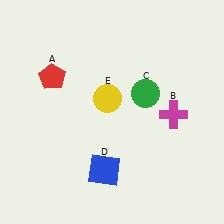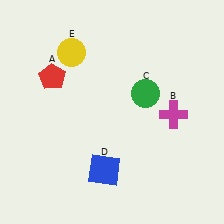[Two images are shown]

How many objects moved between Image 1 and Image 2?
1 object moved between the two images.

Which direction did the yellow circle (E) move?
The yellow circle (E) moved up.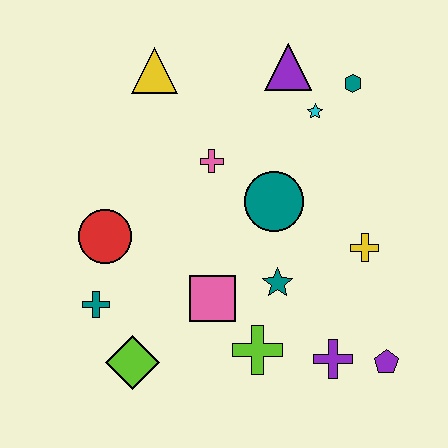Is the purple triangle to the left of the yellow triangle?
No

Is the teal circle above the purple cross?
Yes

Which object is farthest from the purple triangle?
The lime diamond is farthest from the purple triangle.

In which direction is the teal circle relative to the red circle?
The teal circle is to the right of the red circle.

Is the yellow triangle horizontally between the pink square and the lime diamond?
Yes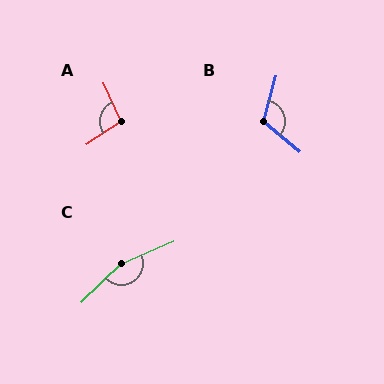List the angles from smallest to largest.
A (99°), B (115°), C (159°).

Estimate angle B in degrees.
Approximately 115 degrees.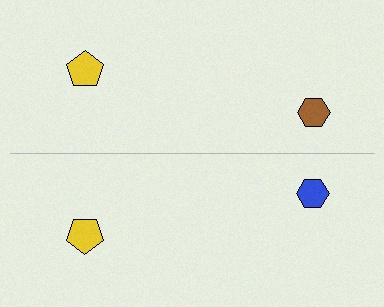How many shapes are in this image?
There are 4 shapes in this image.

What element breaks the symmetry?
The blue hexagon on the bottom side breaks the symmetry — its mirror counterpart is brown.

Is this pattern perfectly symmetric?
No, the pattern is not perfectly symmetric. The blue hexagon on the bottom side breaks the symmetry — its mirror counterpart is brown.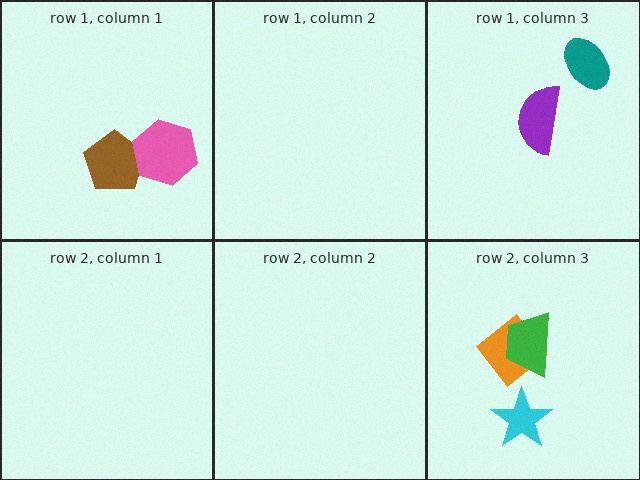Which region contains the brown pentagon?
The row 1, column 1 region.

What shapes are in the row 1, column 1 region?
The brown pentagon, the pink hexagon.